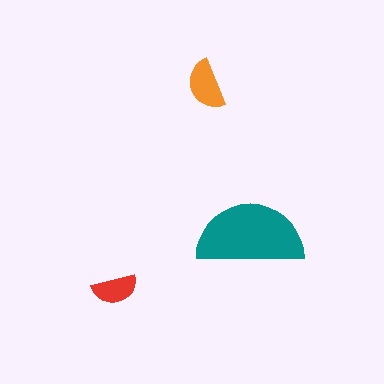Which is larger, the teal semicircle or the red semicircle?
The teal one.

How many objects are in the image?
There are 3 objects in the image.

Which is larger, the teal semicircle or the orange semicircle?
The teal one.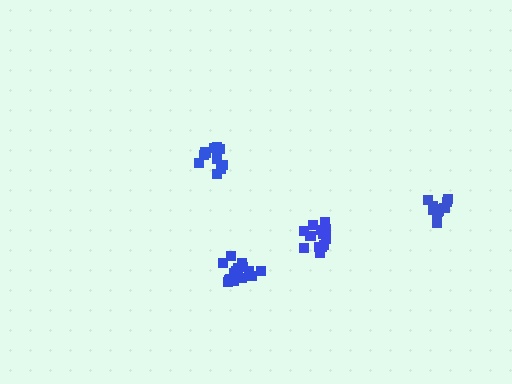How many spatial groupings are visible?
There are 4 spatial groupings.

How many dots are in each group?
Group 1: 12 dots, Group 2: 15 dots, Group 3: 15 dots, Group 4: 13 dots (55 total).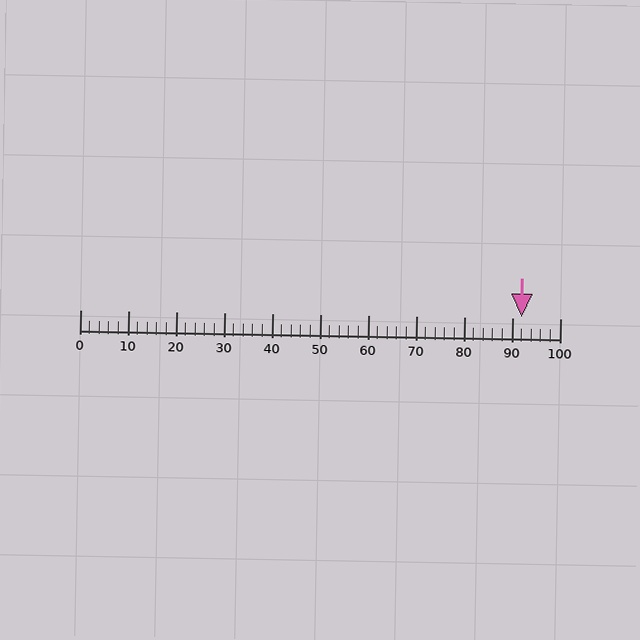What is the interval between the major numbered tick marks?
The major tick marks are spaced 10 units apart.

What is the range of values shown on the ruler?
The ruler shows values from 0 to 100.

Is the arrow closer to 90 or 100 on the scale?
The arrow is closer to 90.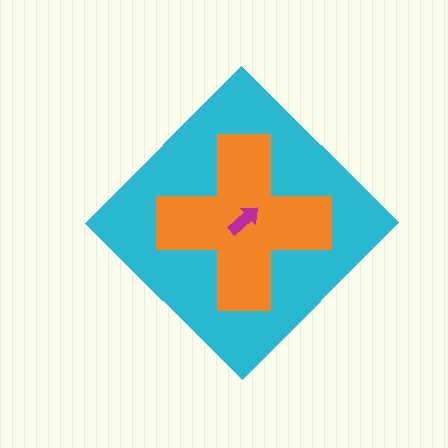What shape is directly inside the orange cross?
The magenta arrow.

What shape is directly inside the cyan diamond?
The orange cross.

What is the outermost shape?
The cyan diamond.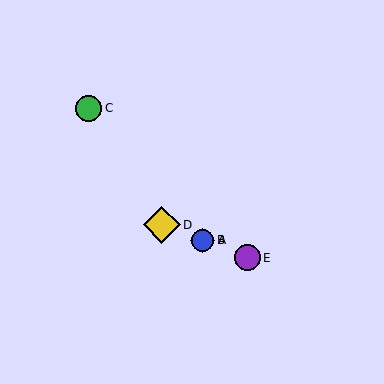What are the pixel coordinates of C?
Object C is at (89, 109).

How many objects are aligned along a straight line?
4 objects (A, B, D, E) are aligned along a straight line.